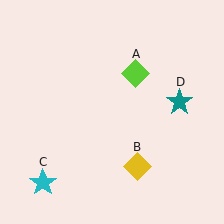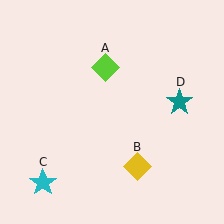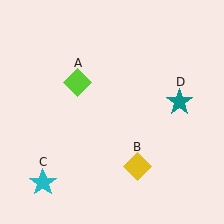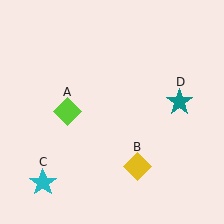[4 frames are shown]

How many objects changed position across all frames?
1 object changed position: lime diamond (object A).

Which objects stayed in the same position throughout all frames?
Yellow diamond (object B) and cyan star (object C) and teal star (object D) remained stationary.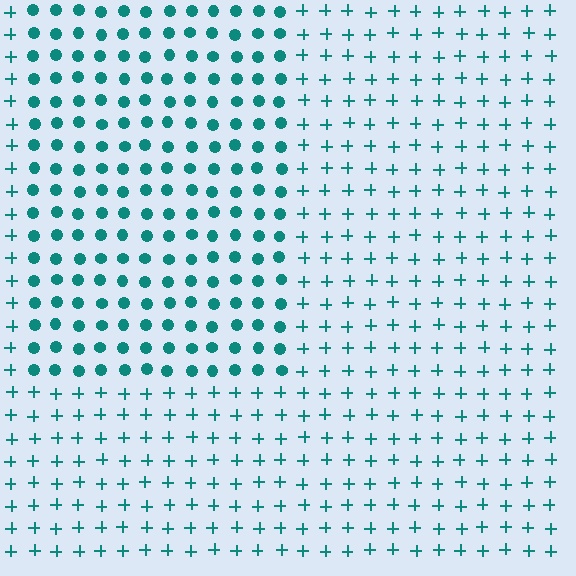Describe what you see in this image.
The image is filled with small teal elements arranged in a uniform grid. A rectangle-shaped region contains circles, while the surrounding area contains plus signs. The boundary is defined purely by the change in element shape.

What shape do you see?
I see a rectangle.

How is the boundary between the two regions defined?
The boundary is defined by a change in element shape: circles inside vs. plus signs outside. All elements share the same color and spacing.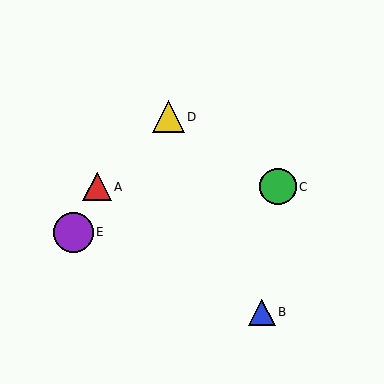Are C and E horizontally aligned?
No, C is at y≈187 and E is at y≈232.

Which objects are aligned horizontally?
Objects A, C are aligned horizontally.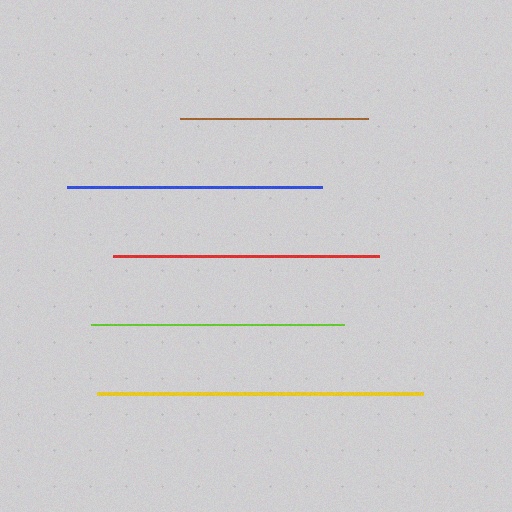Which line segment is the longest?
The yellow line is the longest at approximately 325 pixels.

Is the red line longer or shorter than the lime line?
The red line is longer than the lime line.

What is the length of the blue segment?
The blue segment is approximately 254 pixels long.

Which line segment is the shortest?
The brown line is the shortest at approximately 188 pixels.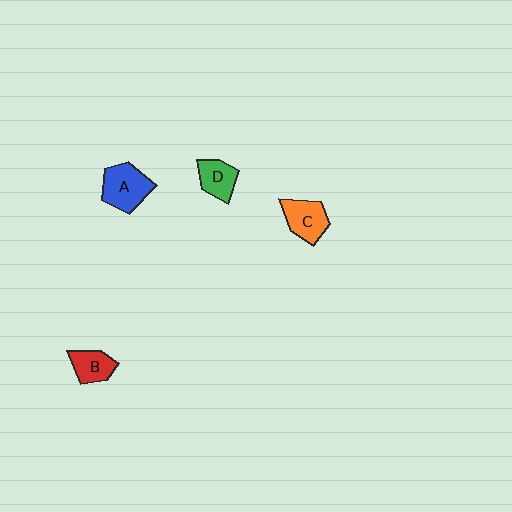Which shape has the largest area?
Shape A (blue).